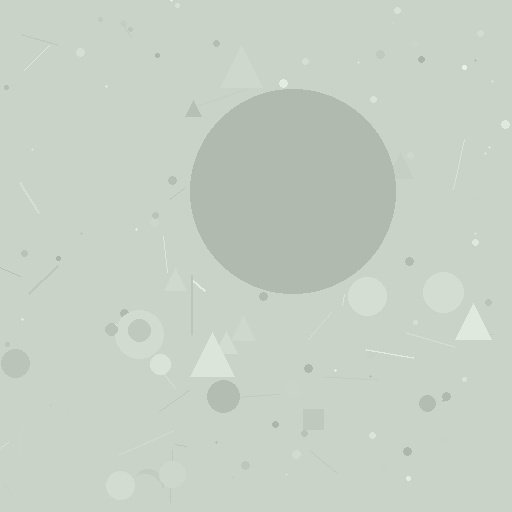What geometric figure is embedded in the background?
A circle is embedded in the background.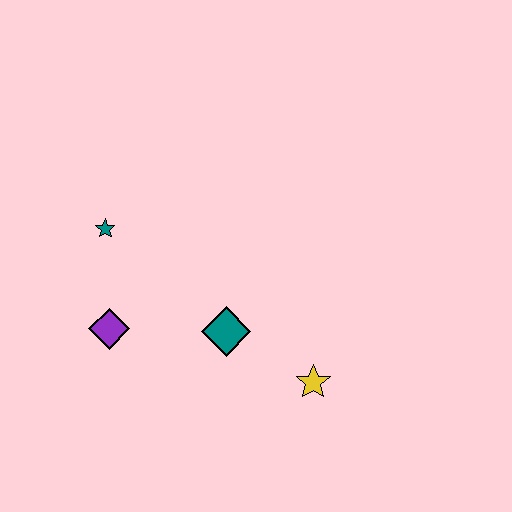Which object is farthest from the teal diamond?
The teal star is farthest from the teal diamond.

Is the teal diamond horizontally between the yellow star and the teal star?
Yes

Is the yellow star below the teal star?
Yes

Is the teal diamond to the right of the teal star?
Yes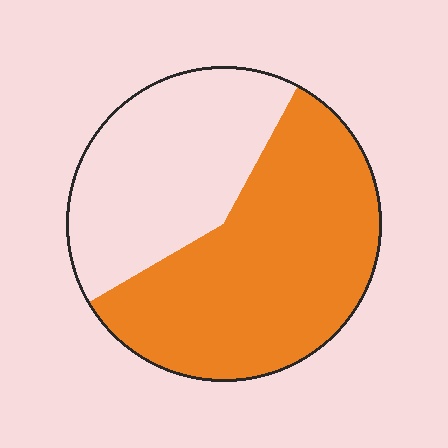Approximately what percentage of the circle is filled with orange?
Approximately 60%.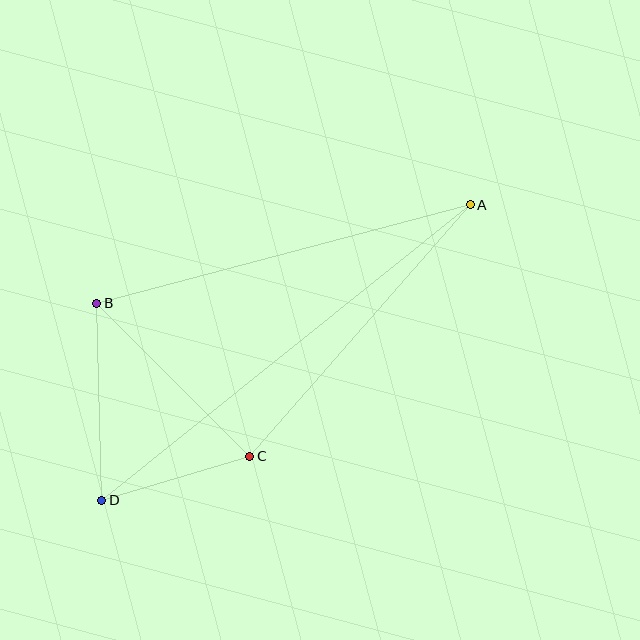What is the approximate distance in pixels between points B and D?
The distance between B and D is approximately 197 pixels.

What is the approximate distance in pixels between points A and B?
The distance between A and B is approximately 387 pixels.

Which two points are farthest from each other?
Points A and D are farthest from each other.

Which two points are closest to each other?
Points C and D are closest to each other.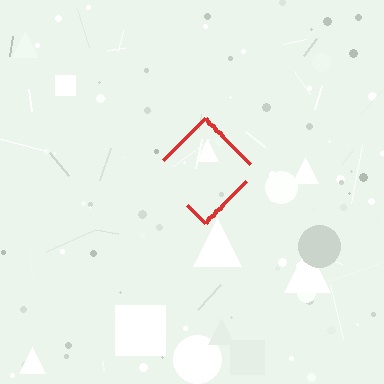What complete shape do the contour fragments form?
The contour fragments form a diamond.